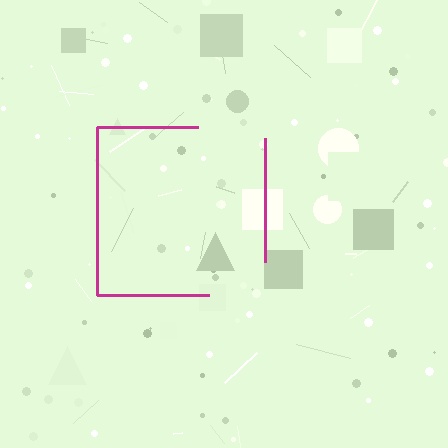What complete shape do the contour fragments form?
The contour fragments form a square.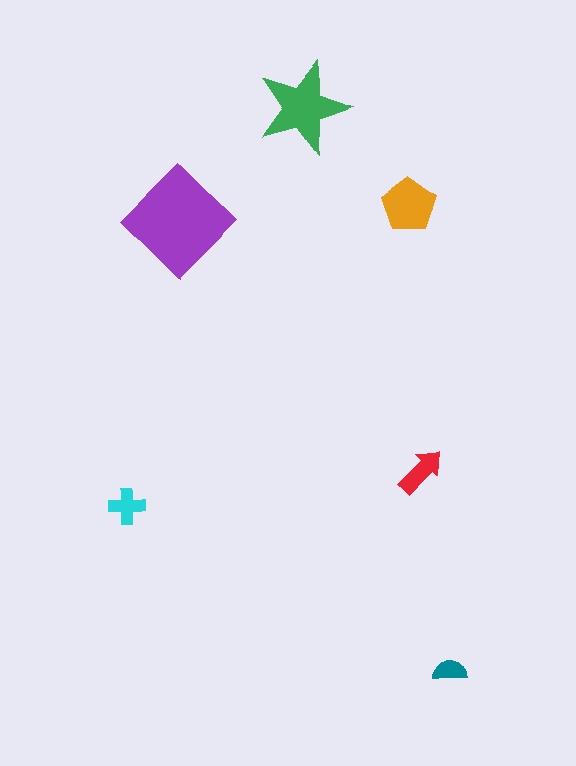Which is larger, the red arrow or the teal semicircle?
The red arrow.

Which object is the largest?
The purple diamond.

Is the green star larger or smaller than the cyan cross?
Larger.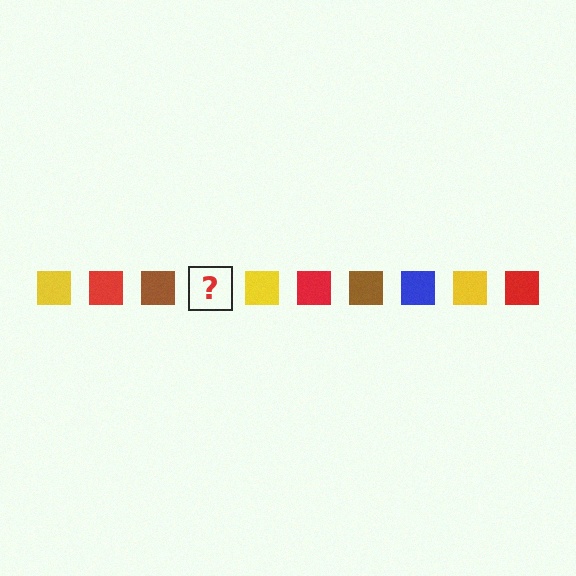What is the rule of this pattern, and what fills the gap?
The rule is that the pattern cycles through yellow, red, brown, blue squares. The gap should be filled with a blue square.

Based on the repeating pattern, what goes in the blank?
The blank should be a blue square.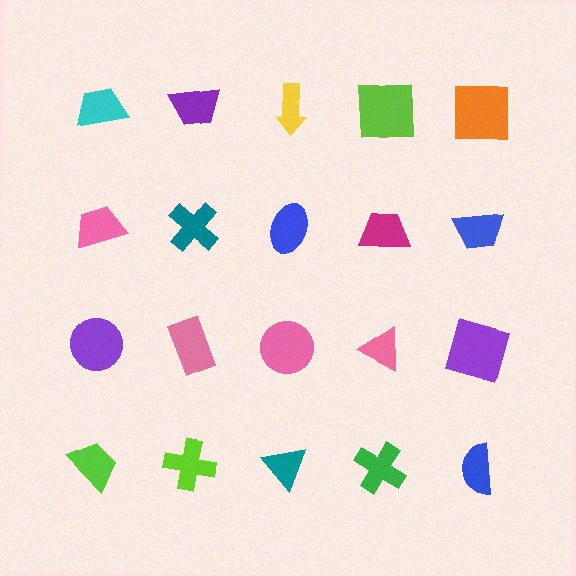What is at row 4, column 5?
A blue semicircle.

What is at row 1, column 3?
A yellow arrow.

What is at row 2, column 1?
A pink trapezoid.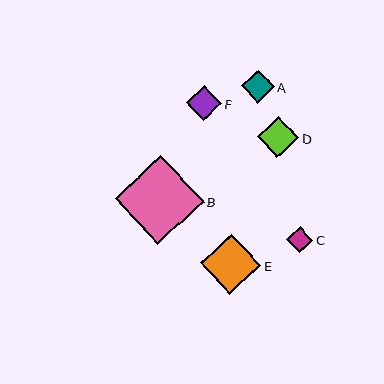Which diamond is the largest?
Diamond B is the largest with a size of approximately 89 pixels.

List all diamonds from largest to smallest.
From largest to smallest: B, E, D, F, A, C.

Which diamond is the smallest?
Diamond C is the smallest with a size of approximately 26 pixels.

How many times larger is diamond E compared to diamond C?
Diamond E is approximately 2.3 times the size of diamond C.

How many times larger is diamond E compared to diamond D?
Diamond E is approximately 1.4 times the size of diamond D.